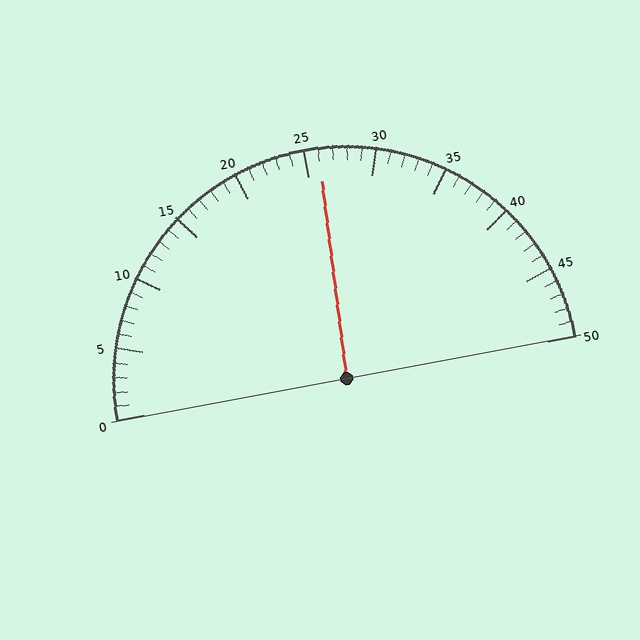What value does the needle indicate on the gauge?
The needle indicates approximately 26.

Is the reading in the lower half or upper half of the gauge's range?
The reading is in the upper half of the range (0 to 50).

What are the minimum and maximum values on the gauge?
The gauge ranges from 0 to 50.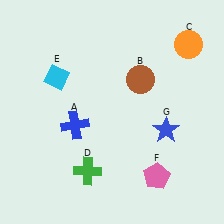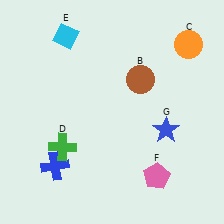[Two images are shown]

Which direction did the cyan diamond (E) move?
The cyan diamond (E) moved up.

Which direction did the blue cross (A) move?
The blue cross (A) moved down.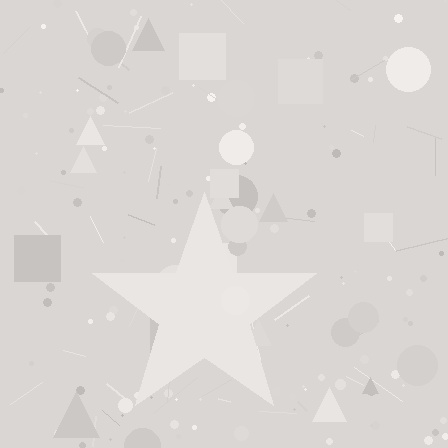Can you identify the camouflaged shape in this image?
The camouflaged shape is a star.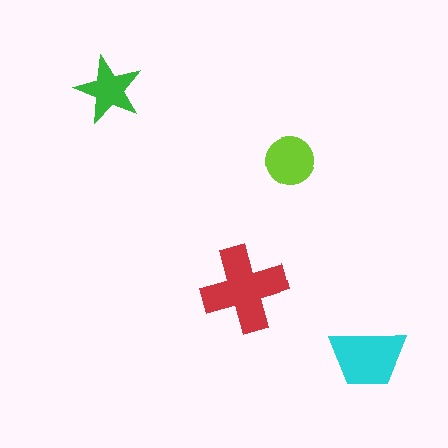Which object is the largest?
The red cross.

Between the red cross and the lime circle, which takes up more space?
The red cross.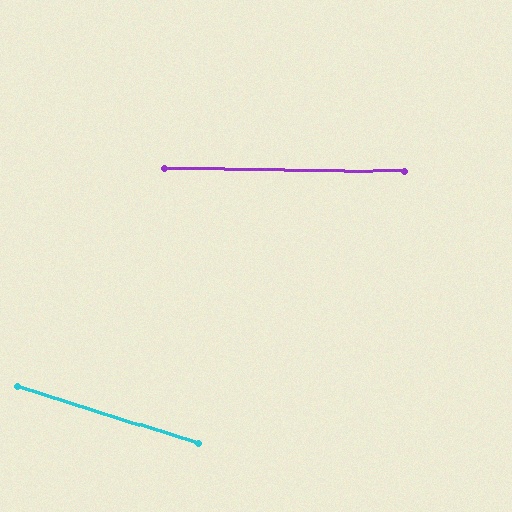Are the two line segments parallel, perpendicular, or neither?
Neither parallel nor perpendicular — they differ by about 17°.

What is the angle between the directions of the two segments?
Approximately 17 degrees.